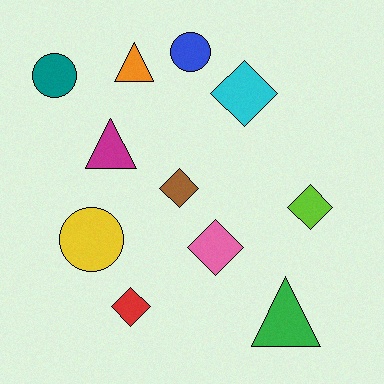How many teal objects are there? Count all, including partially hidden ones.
There is 1 teal object.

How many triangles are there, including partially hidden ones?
There are 3 triangles.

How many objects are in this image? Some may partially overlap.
There are 11 objects.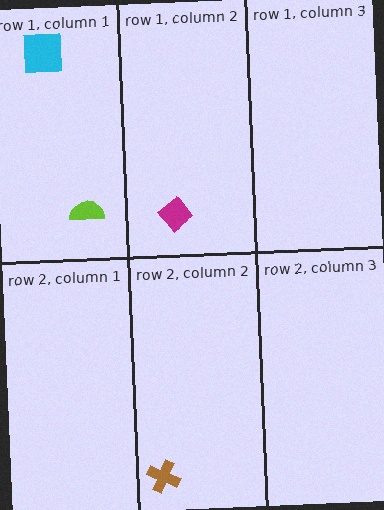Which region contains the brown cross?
The row 2, column 2 region.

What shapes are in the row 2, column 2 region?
The brown cross.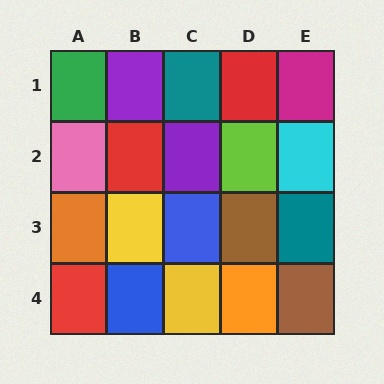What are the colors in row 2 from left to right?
Pink, red, purple, lime, cyan.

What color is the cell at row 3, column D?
Brown.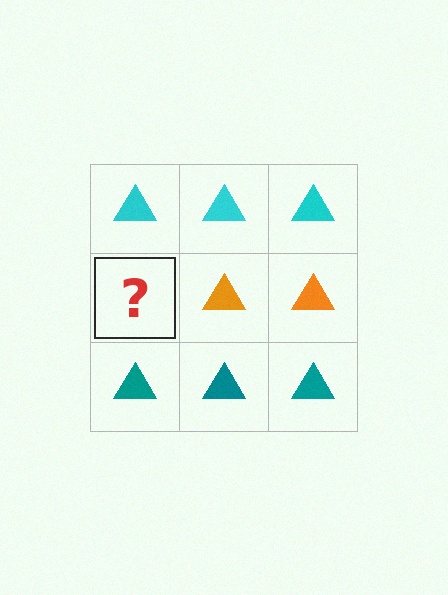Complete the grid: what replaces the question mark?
The question mark should be replaced with an orange triangle.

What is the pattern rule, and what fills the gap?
The rule is that each row has a consistent color. The gap should be filled with an orange triangle.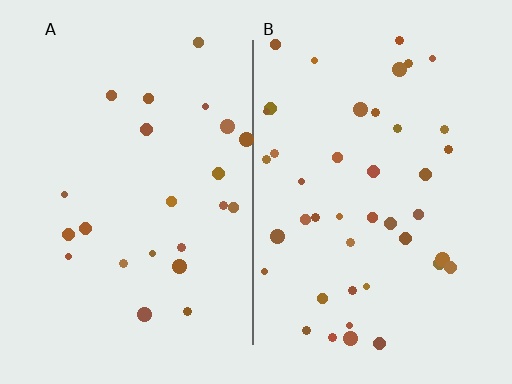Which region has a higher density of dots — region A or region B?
B (the right).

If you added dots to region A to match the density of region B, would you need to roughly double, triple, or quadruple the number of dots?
Approximately double.